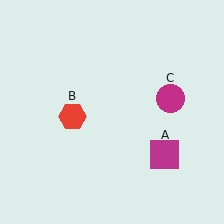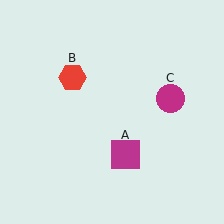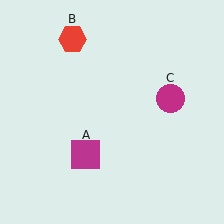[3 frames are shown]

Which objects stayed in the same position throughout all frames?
Magenta circle (object C) remained stationary.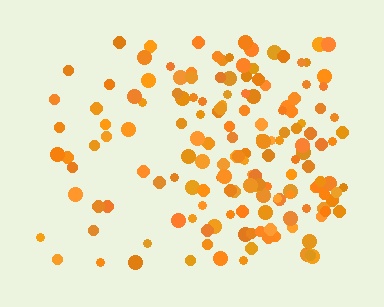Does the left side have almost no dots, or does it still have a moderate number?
Still a moderate number, just noticeably fewer than the right.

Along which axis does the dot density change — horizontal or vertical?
Horizontal.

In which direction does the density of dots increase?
From left to right, with the right side densest.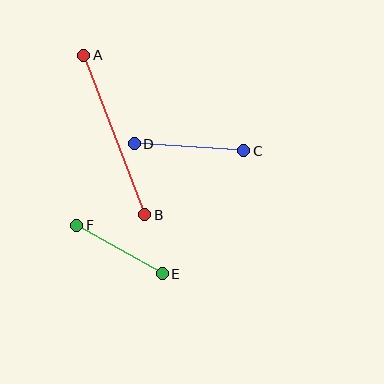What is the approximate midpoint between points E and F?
The midpoint is at approximately (119, 250) pixels.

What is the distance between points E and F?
The distance is approximately 98 pixels.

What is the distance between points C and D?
The distance is approximately 110 pixels.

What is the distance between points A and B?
The distance is approximately 171 pixels.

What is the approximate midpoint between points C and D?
The midpoint is at approximately (189, 147) pixels.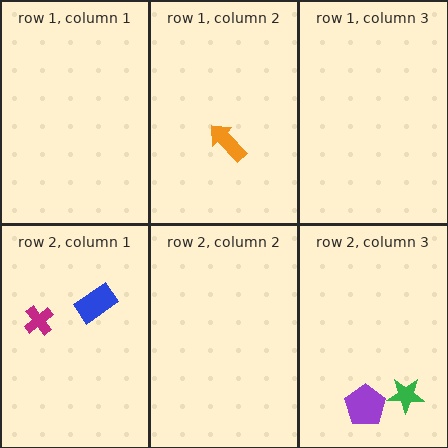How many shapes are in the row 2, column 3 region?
2.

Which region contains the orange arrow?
The row 1, column 2 region.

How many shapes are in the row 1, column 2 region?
1.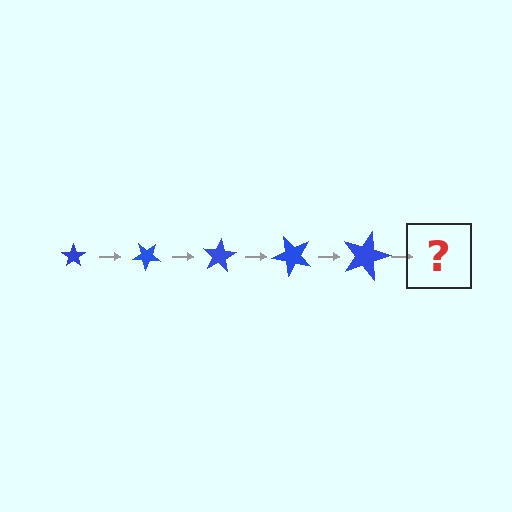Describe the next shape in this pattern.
It should be a star, larger than the previous one and rotated 200 degrees from the start.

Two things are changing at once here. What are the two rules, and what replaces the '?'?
The two rules are that the star grows larger each step and it rotates 40 degrees each step. The '?' should be a star, larger than the previous one and rotated 200 degrees from the start.